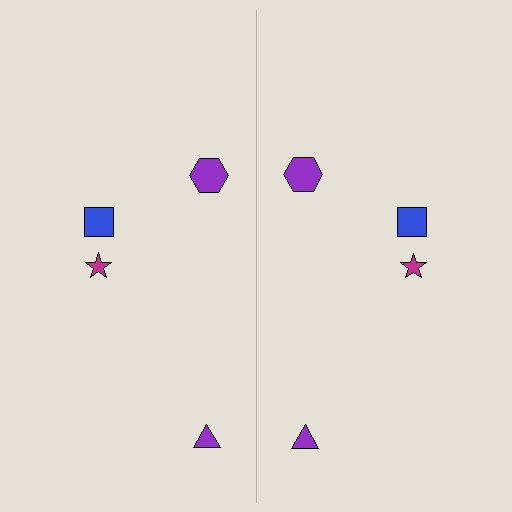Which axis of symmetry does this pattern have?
The pattern has a vertical axis of symmetry running through the center of the image.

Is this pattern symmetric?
Yes, this pattern has bilateral (reflection) symmetry.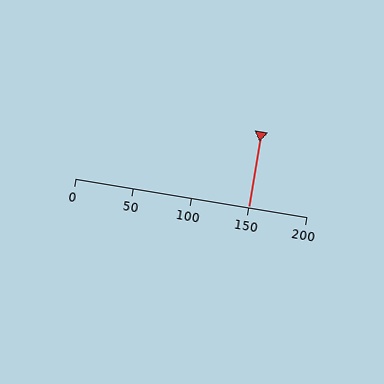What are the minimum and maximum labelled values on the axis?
The axis runs from 0 to 200.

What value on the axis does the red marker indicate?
The marker indicates approximately 150.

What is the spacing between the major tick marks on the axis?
The major ticks are spaced 50 apart.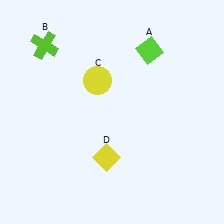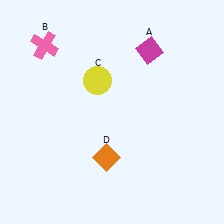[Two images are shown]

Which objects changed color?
A changed from lime to magenta. B changed from lime to pink. D changed from yellow to orange.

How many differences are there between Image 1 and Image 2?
There are 3 differences between the two images.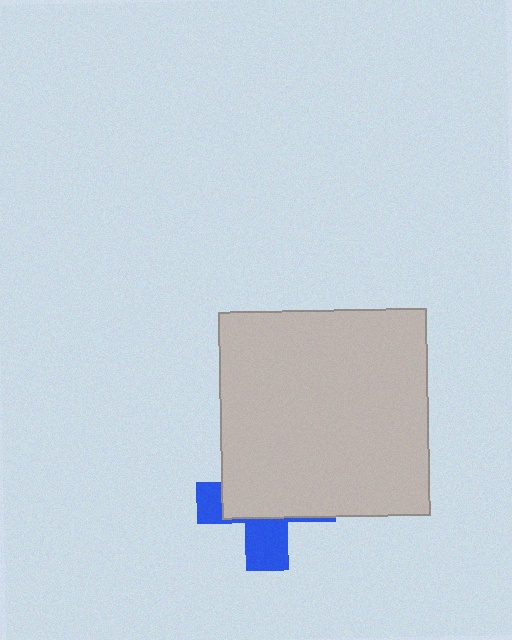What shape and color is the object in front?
The object in front is a light gray square.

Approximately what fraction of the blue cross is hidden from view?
Roughly 65% of the blue cross is hidden behind the light gray square.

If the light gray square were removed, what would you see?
You would see the complete blue cross.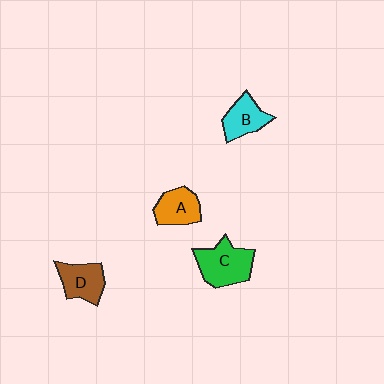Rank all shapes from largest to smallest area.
From largest to smallest: C (green), D (brown), A (orange), B (cyan).